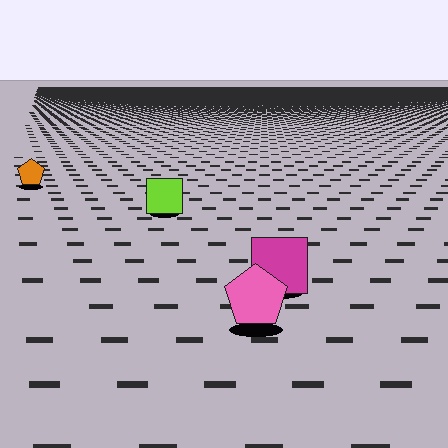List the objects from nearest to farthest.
From nearest to farthest: the pink pentagon, the magenta square, the lime square, the orange pentagon.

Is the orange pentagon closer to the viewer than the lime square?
No. The lime square is closer — you can tell from the texture gradient: the ground texture is coarser near it.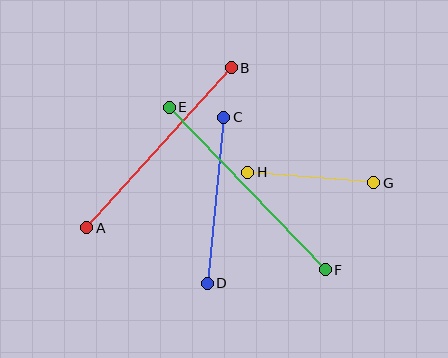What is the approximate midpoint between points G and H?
The midpoint is at approximately (311, 178) pixels.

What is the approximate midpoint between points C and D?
The midpoint is at approximately (215, 200) pixels.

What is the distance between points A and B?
The distance is approximately 216 pixels.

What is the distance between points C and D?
The distance is approximately 167 pixels.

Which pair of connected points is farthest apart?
Points E and F are farthest apart.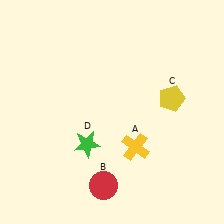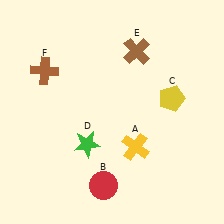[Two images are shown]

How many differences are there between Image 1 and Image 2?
There are 2 differences between the two images.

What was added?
A brown cross (E), a brown cross (F) were added in Image 2.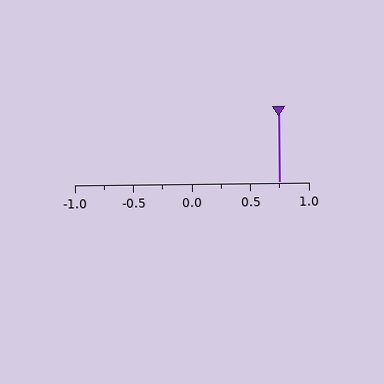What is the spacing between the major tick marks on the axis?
The major ticks are spaced 0.5 apart.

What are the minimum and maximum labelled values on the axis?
The axis runs from -1.0 to 1.0.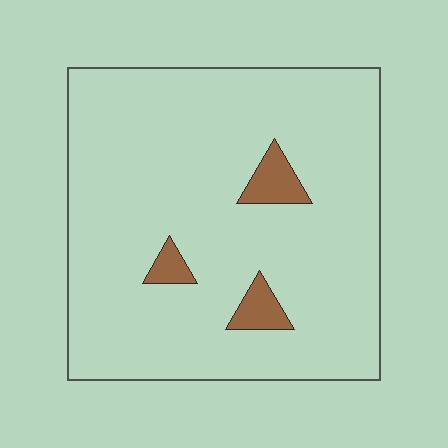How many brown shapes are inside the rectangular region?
3.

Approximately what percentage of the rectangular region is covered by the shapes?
Approximately 5%.